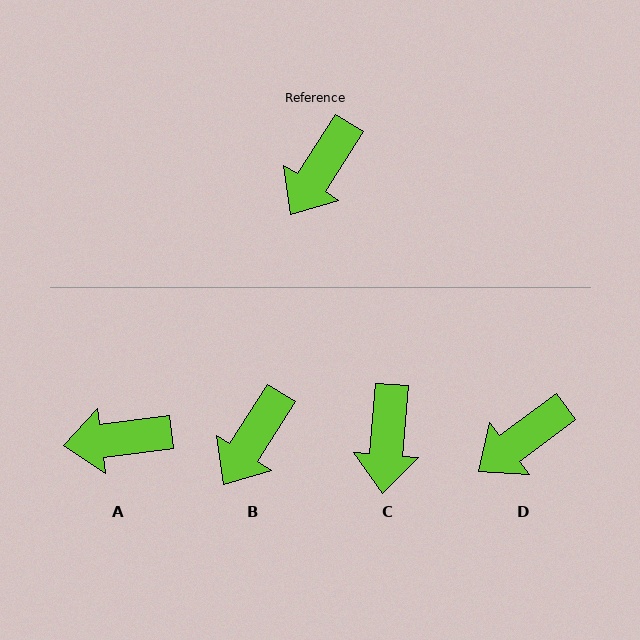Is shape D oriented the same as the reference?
No, it is off by about 21 degrees.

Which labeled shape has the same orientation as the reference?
B.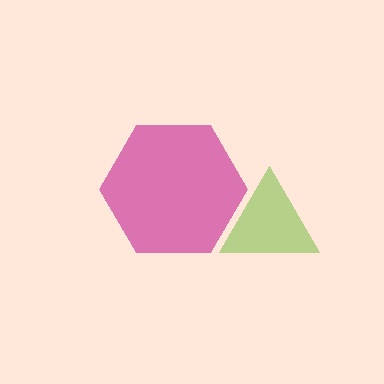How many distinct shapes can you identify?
There are 2 distinct shapes: a magenta hexagon, a lime triangle.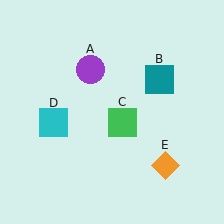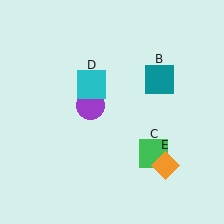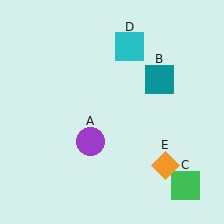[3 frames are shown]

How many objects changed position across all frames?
3 objects changed position: purple circle (object A), green square (object C), cyan square (object D).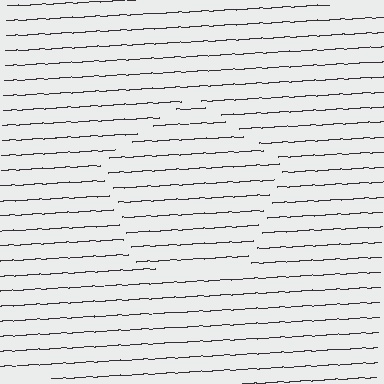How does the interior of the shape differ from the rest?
The interior of the shape contains the same grating, shifted by half a period — the contour is defined by the phase discontinuity where line-ends from the inner and outer gratings abut.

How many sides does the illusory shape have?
5 sides — the line-ends trace a pentagon.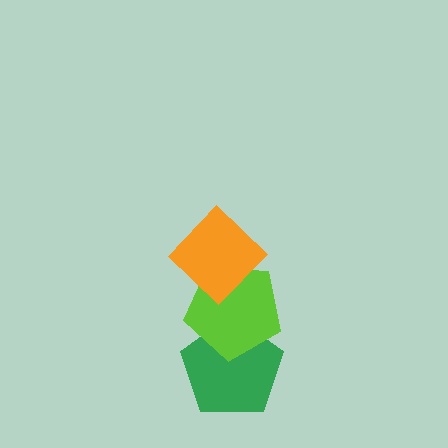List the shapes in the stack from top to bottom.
From top to bottom: the orange diamond, the lime pentagon, the green pentagon.